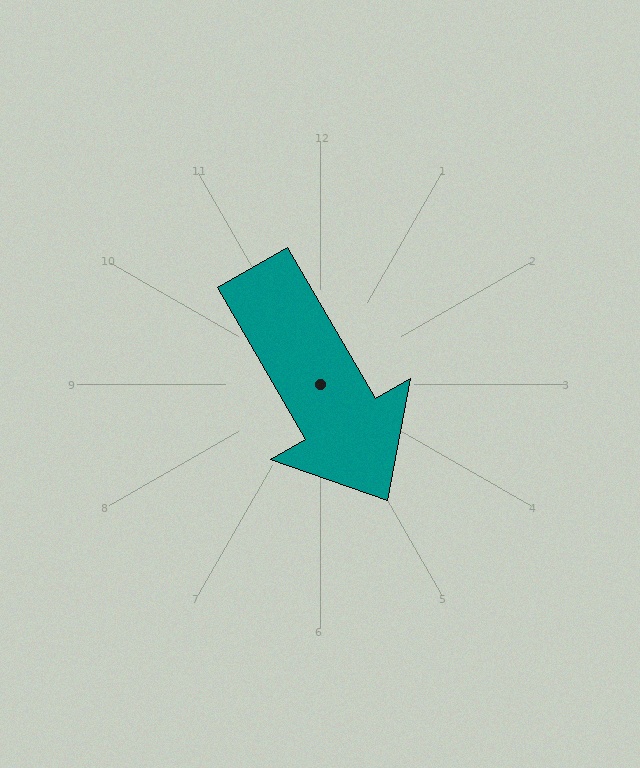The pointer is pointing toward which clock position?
Roughly 5 o'clock.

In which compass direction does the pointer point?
Southeast.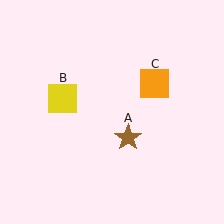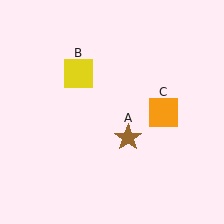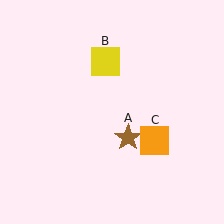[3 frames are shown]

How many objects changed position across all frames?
2 objects changed position: yellow square (object B), orange square (object C).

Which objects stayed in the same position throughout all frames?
Brown star (object A) remained stationary.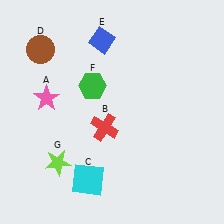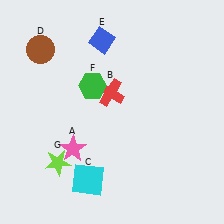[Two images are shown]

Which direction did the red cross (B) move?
The red cross (B) moved up.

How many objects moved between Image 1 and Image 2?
2 objects moved between the two images.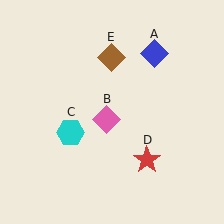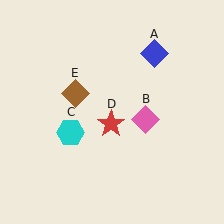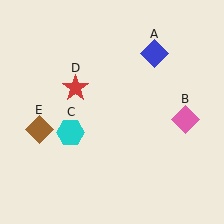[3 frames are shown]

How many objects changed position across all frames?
3 objects changed position: pink diamond (object B), red star (object D), brown diamond (object E).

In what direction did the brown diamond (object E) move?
The brown diamond (object E) moved down and to the left.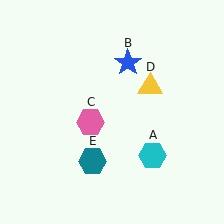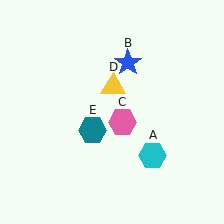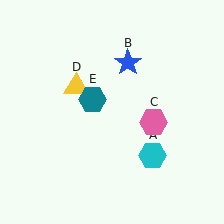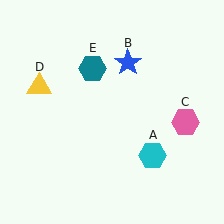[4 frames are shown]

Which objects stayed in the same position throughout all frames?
Cyan hexagon (object A) and blue star (object B) remained stationary.